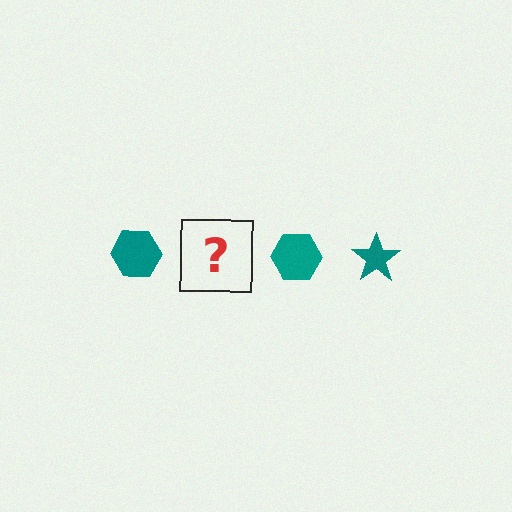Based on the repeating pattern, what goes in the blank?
The blank should be a teal star.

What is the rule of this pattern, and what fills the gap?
The rule is that the pattern cycles through hexagon, star shapes in teal. The gap should be filled with a teal star.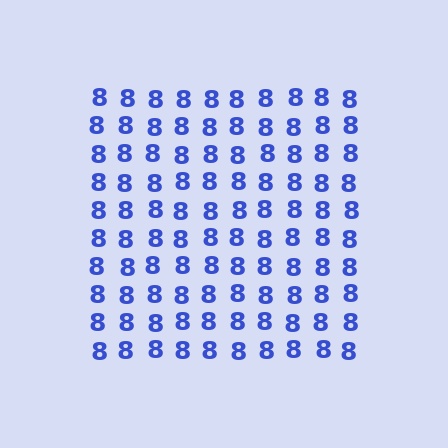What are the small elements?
The small elements are digit 8's.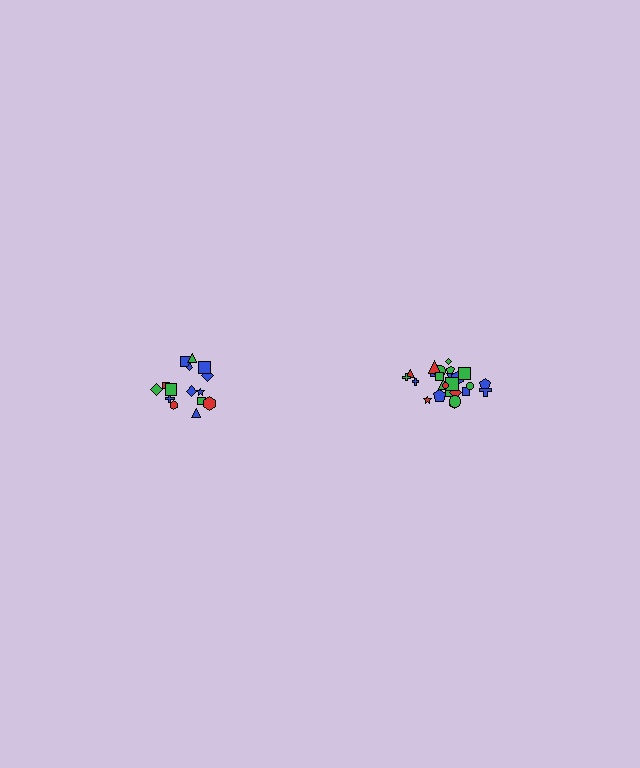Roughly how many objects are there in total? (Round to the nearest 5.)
Roughly 40 objects in total.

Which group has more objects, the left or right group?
The right group.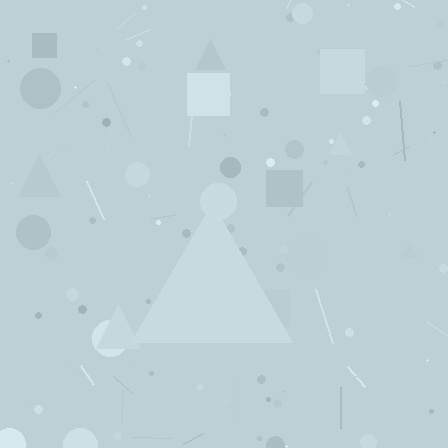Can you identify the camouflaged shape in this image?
The camouflaged shape is a triangle.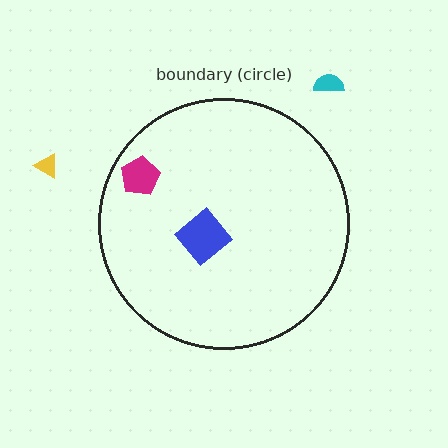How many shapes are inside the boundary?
2 inside, 2 outside.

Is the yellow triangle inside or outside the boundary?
Outside.